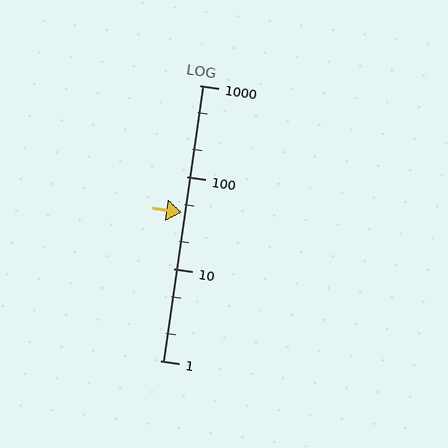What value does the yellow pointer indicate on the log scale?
The pointer indicates approximately 41.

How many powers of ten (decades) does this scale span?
The scale spans 3 decades, from 1 to 1000.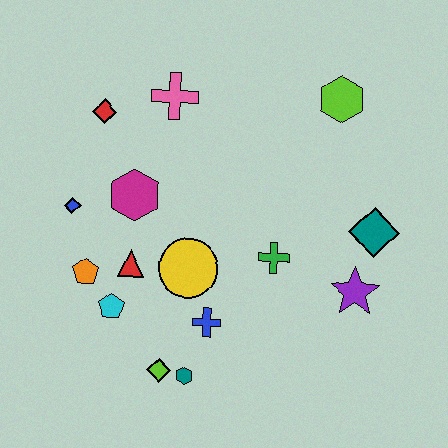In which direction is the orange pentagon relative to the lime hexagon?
The orange pentagon is to the left of the lime hexagon.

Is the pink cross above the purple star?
Yes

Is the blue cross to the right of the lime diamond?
Yes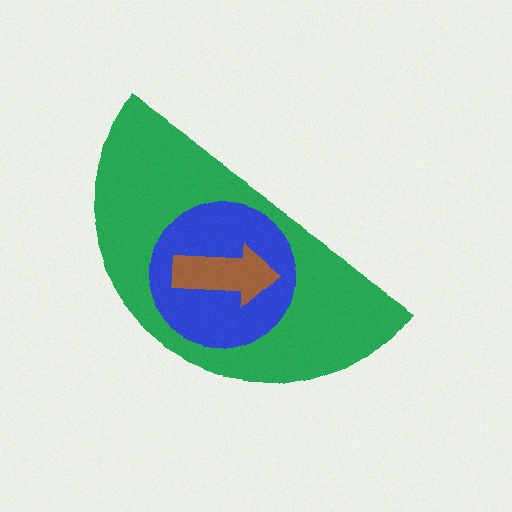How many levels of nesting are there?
3.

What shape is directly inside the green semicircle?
The blue circle.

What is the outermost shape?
The green semicircle.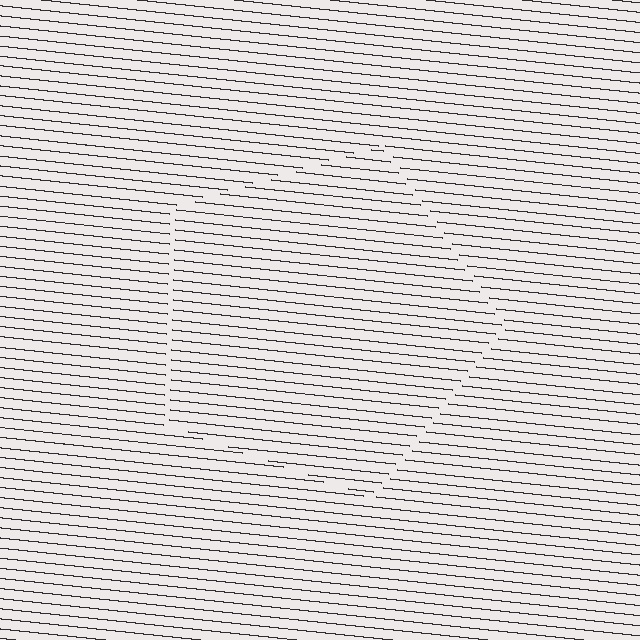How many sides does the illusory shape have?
5 sides — the line-ends trace a pentagon.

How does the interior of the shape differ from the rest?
The interior of the shape contains the same grating, shifted by half a period — the contour is defined by the phase discontinuity where line-ends from the inner and outer gratings abut.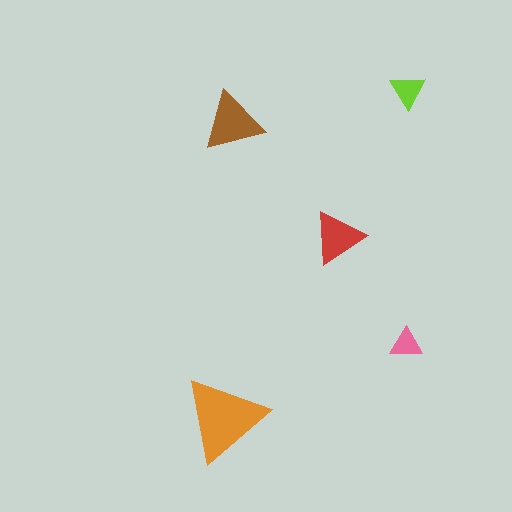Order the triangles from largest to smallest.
the orange one, the brown one, the red one, the lime one, the pink one.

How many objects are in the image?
There are 5 objects in the image.